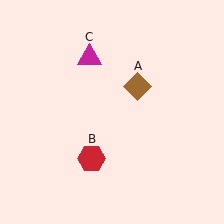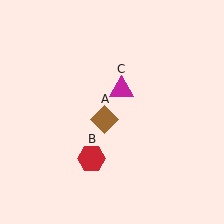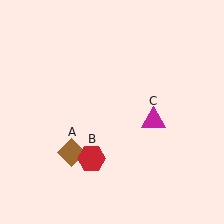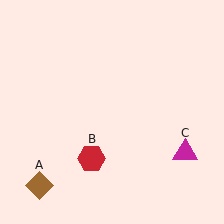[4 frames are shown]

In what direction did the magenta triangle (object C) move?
The magenta triangle (object C) moved down and to the right.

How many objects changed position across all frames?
2 objects changed position: brown diamond (object A), magenta triangle (object C).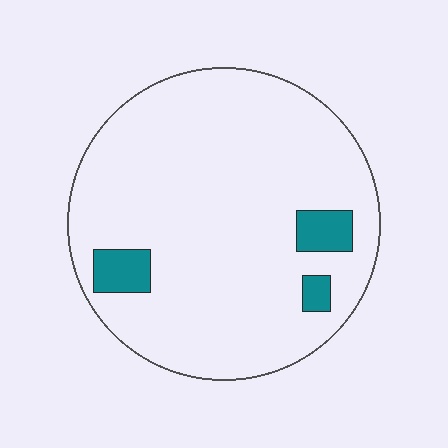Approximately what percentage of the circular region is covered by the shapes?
Approximately 10%.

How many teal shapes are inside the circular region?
3.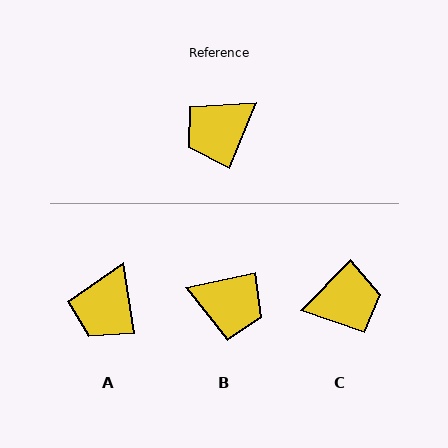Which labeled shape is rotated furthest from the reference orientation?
C, about 158 degrees away.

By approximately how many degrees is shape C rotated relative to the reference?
Approximately 158 degrees counter-clockwise.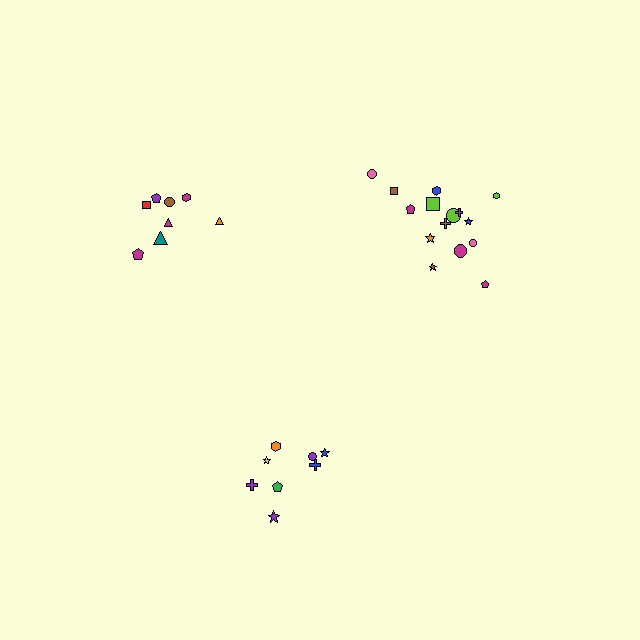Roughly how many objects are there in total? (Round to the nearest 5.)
Roughly 30 objects in total.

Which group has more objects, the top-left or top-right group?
The top-right group.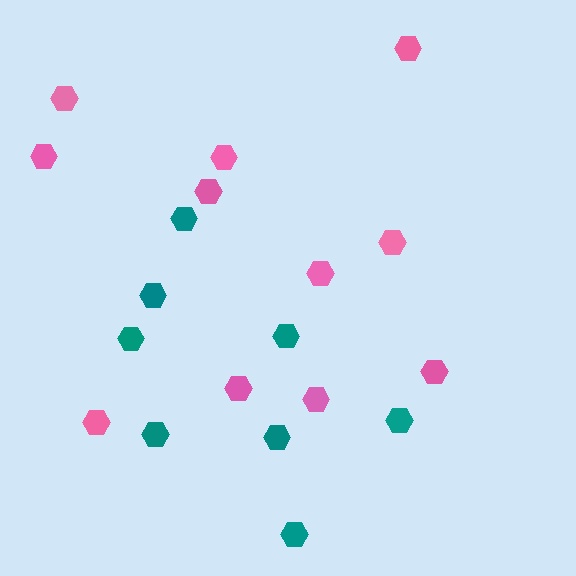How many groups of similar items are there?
There are 2 groups: one group of teal hexagons (8) and one group of pink hexagons (11).